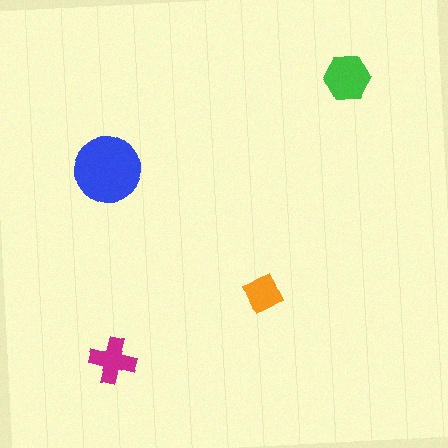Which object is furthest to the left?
The magenta cross is leftmost.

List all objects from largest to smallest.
The blue circle, the green hexagon, the magenta cross, the orange diamond.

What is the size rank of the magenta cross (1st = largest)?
3rd.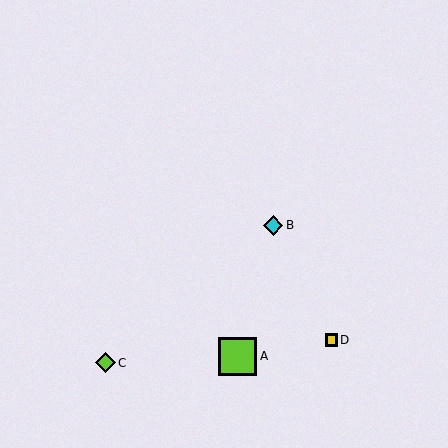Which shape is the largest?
The lime square (labeled A) is the largest.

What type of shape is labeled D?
Shape D is a yellow square.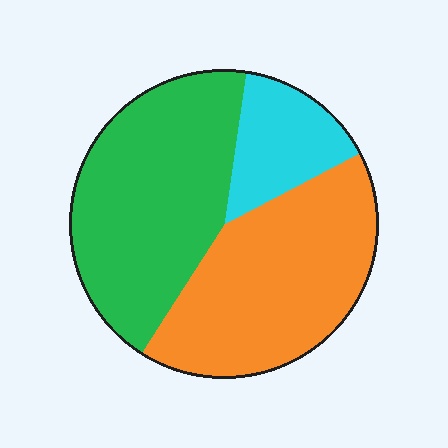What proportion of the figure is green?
Green takes up between a third and a half of the figure.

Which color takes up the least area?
Cyan, at roughly 15%.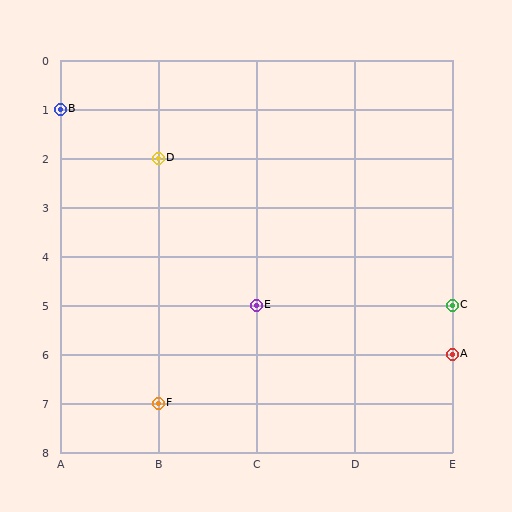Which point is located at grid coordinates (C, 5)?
Point E is at (C, 5).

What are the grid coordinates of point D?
Point D is at grid coordinates (B, 2).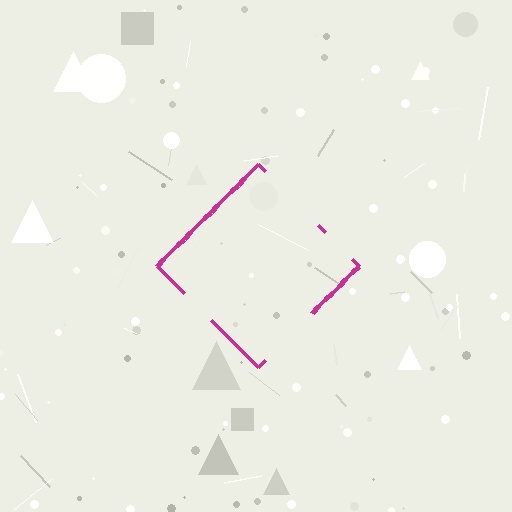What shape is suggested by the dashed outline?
The dashed outline suggests a diamond.